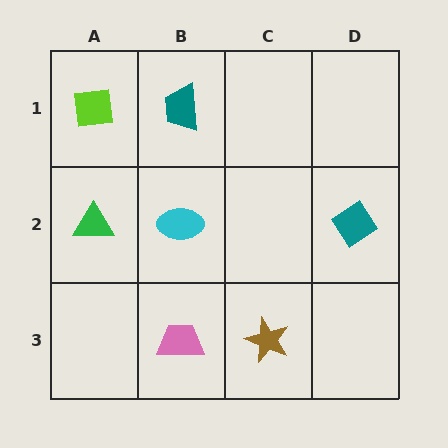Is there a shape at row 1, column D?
No, that cell is empty.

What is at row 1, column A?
A lime square.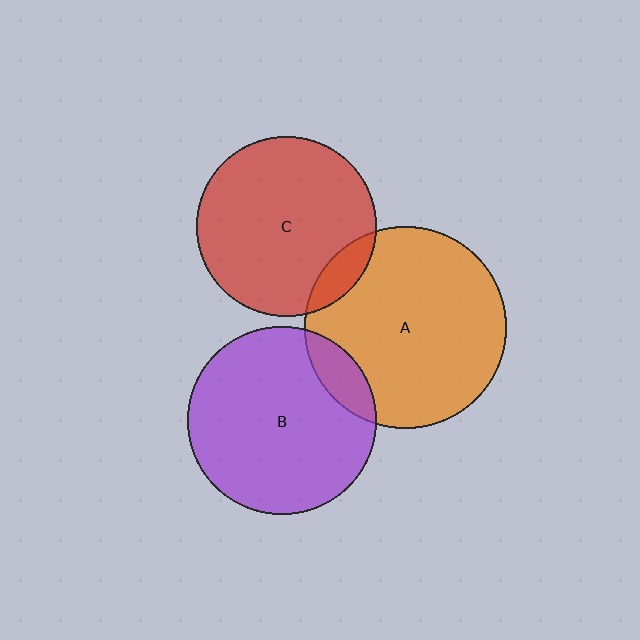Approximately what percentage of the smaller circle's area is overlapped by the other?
Approximately 10%.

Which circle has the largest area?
Circle A (orange).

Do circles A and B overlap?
Yes.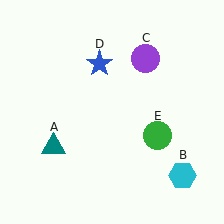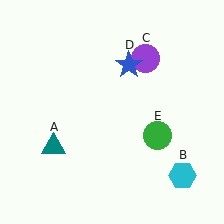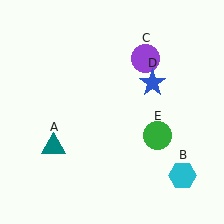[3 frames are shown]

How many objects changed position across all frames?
1 object changed position: blue star (object D).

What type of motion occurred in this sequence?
The blue star (object D) rotated clockwise around the center of the scene.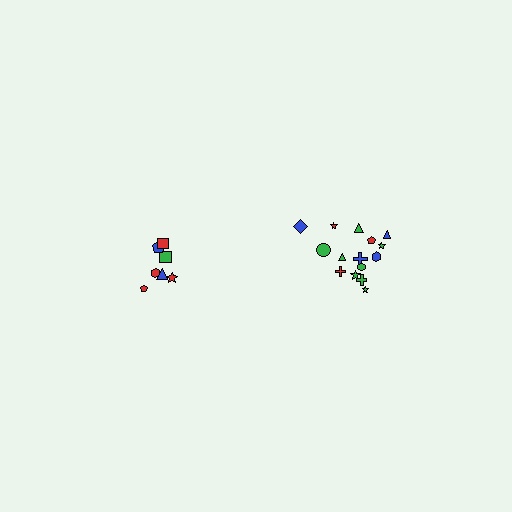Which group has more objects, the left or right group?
The right group.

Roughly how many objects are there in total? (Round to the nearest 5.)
Roughly 20 objects in total.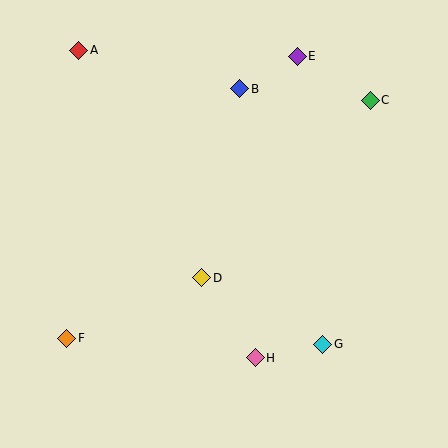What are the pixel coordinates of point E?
Point E is at (297, 56).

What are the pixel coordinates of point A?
Point A is at (79, 50).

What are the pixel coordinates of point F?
Point F is at (67, 339).